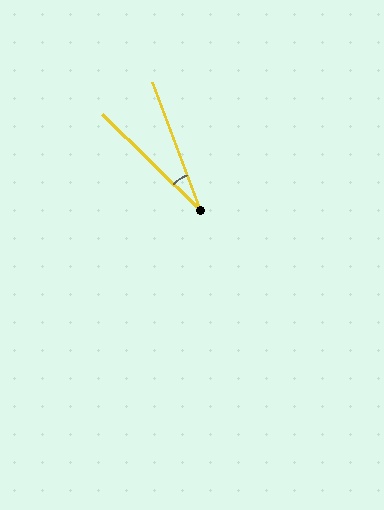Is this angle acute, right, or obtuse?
It is acute.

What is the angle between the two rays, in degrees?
Approximately 25 degrees.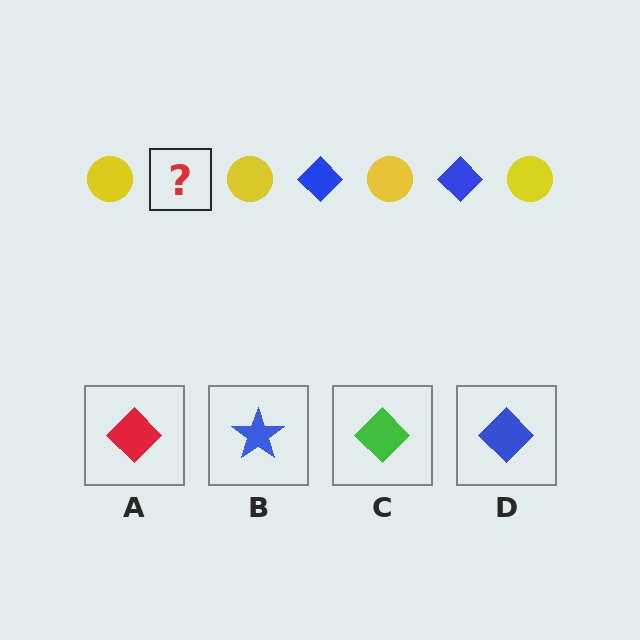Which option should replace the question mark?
Option D.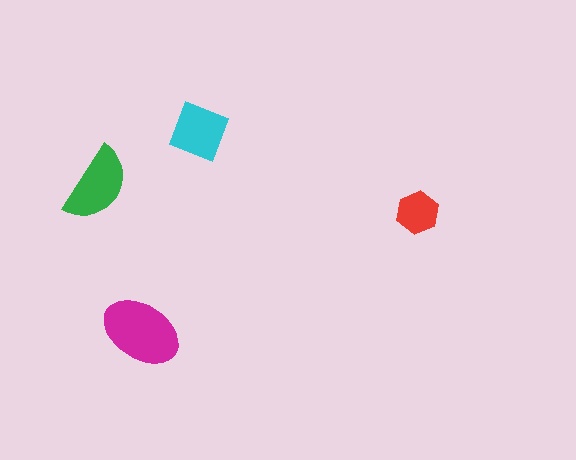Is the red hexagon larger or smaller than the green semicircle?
Smaller.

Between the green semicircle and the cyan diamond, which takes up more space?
The green semicircle.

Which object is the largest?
The magenta ellipse.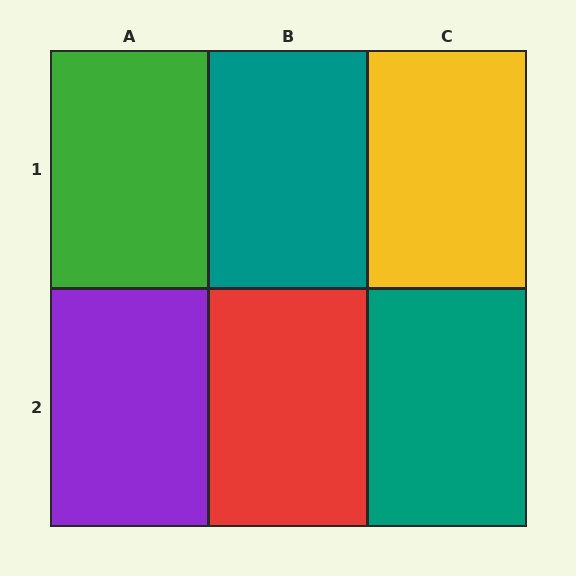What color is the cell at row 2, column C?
Teal.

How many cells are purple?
1 cell is purple.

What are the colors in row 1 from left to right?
Green, teal, yellow.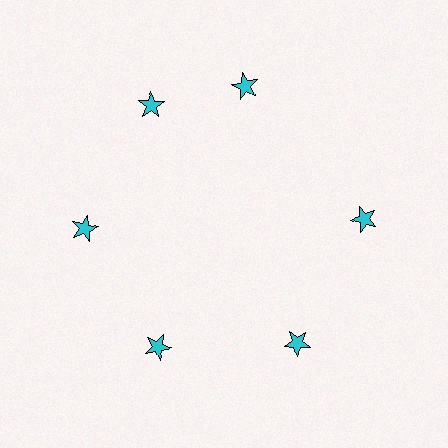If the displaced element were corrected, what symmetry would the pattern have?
It would have 6-fold rotational symmetry — the pattern would map onto itself every 60 degrees.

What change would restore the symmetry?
The symmetry would be restored by rotating it back into even spacing with its neighbors so that all 6 stars sit at equal angles and equal distance from the center.